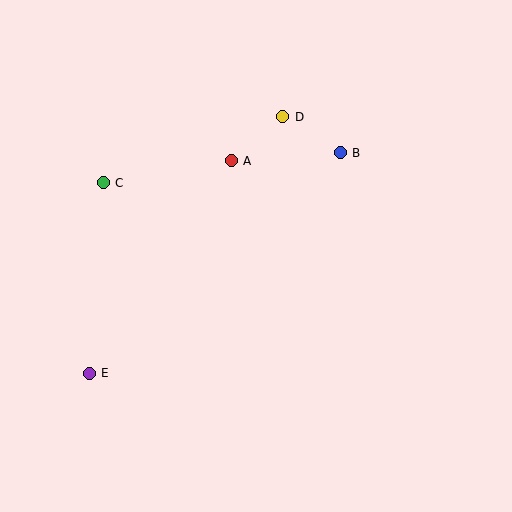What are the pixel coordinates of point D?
Point D is at (283, 117).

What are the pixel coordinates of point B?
Point B is at (340, 153).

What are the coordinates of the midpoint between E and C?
The midpoint between E and C is at (96, 278).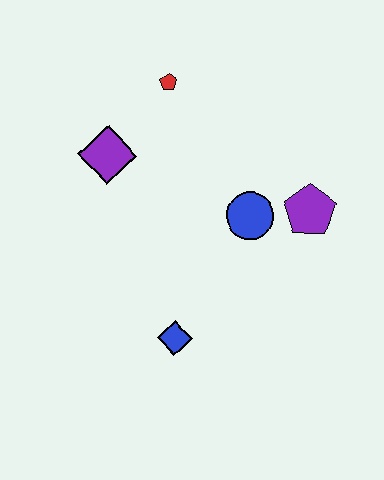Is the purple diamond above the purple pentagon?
Yes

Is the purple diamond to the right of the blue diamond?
No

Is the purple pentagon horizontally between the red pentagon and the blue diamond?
No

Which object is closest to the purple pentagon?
The blue circle is closest to the purple pentagon.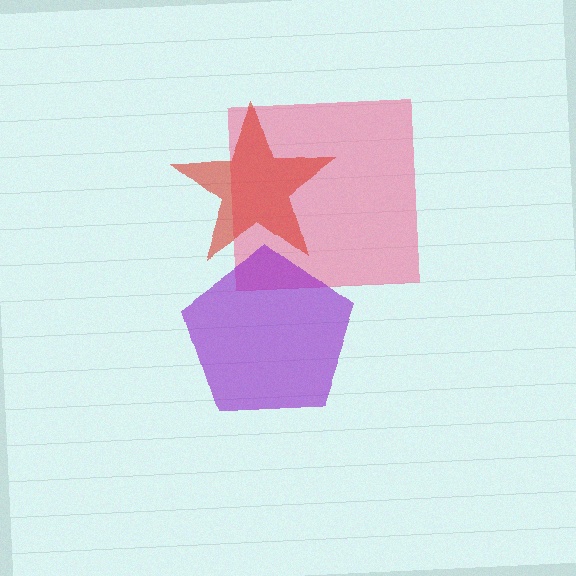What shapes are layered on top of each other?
The layered shapes are: a pink square, a purple pentagon, a red star.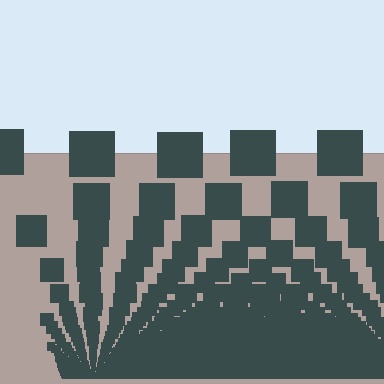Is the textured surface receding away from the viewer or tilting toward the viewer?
The surface appears to tilt toward the viewer. Texture elements get larger and sparser toward the top.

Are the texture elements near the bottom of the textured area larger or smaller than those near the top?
Smaller. The gradient is inverted — elements near the bottom are smaller and denser.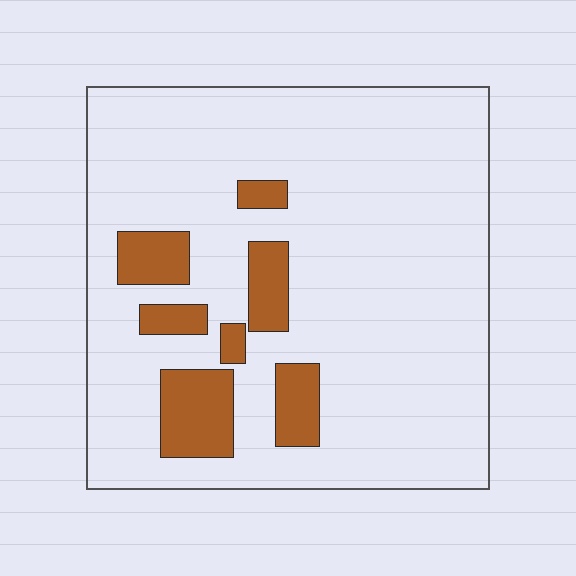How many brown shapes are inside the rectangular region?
7.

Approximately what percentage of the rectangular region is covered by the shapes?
Approximately 15%.